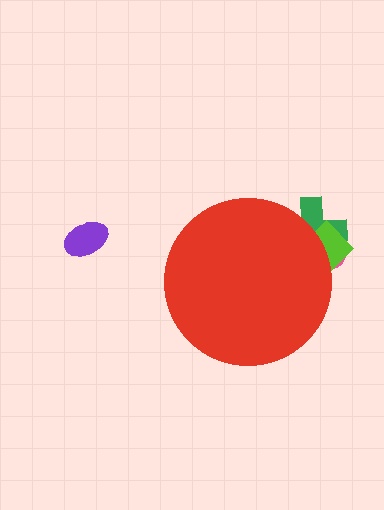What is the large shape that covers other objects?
A red circle.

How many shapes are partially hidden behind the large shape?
3 shapes are partially hidden.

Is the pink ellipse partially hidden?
Yes, the pink ellipse is partially hidden behind the red circle.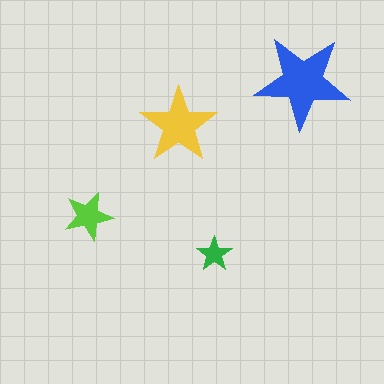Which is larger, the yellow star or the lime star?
The yellow one.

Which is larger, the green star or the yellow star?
The yellow one.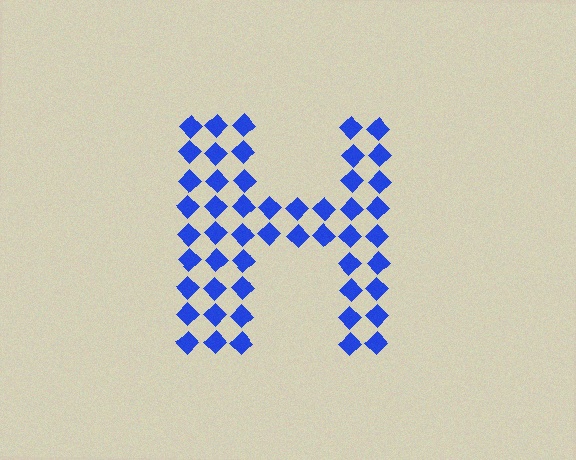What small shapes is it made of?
It is made of small diamonds.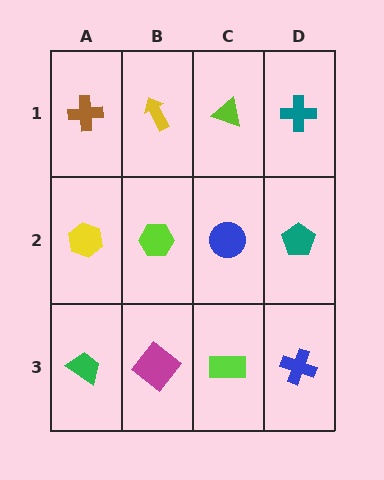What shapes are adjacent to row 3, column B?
A lime hexagon (row 2, column B), a green trapezoid (row 3, column A), a lime rectangle (row 3, column C).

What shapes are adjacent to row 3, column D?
A teal pentagon (row 2, column D), a lime rectangle (row 3, column C).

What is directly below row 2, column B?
A magenta diamond.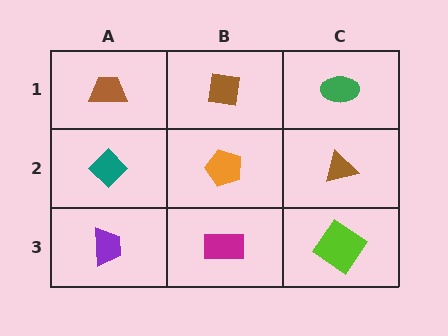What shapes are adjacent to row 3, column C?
A brown triangle (row 2, column C), a magenta rectangle (row 3, column B).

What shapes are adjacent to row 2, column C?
A green ellipse (row 1, column C), a lime diamond (row 3, column C), an orange pentagon (row 2, column B).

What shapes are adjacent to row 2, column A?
A brown trapezoid (row 1, column A), a purple trapezoid (row 3, column A), an orange pentagon (row 2, column B).